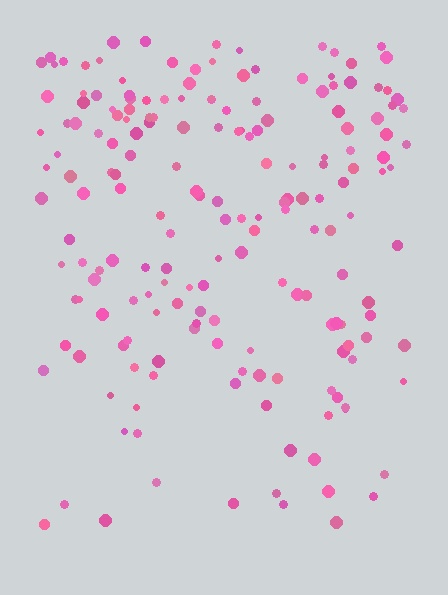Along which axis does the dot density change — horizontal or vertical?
Vertical.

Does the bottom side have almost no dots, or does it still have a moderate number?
Still a moderate number, just noticeably fewer than the top.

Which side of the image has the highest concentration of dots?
The top.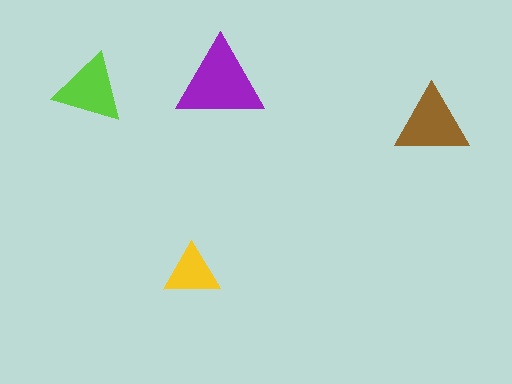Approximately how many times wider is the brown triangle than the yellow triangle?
About 1.5 times wider.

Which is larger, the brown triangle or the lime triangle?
The brown one.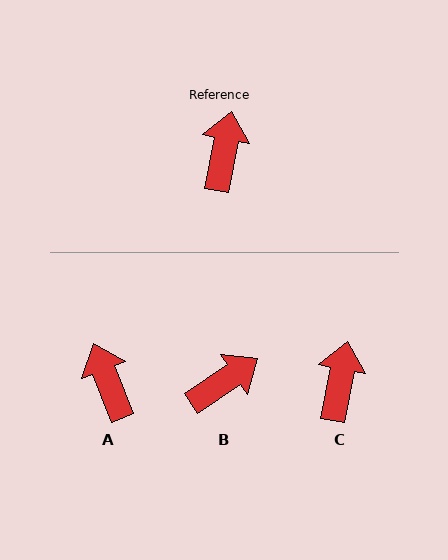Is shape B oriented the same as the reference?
No, it is off by about 45 degrees.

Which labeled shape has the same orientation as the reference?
C.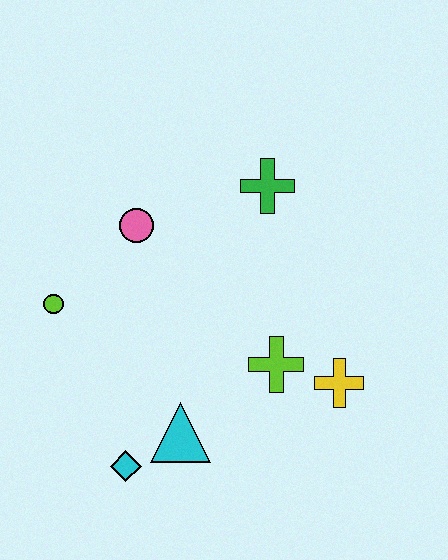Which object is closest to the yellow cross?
The lime cross is closest to the yellow cross.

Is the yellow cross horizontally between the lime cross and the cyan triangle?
No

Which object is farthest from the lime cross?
The lime circle is farthest from the lime cross.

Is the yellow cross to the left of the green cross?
No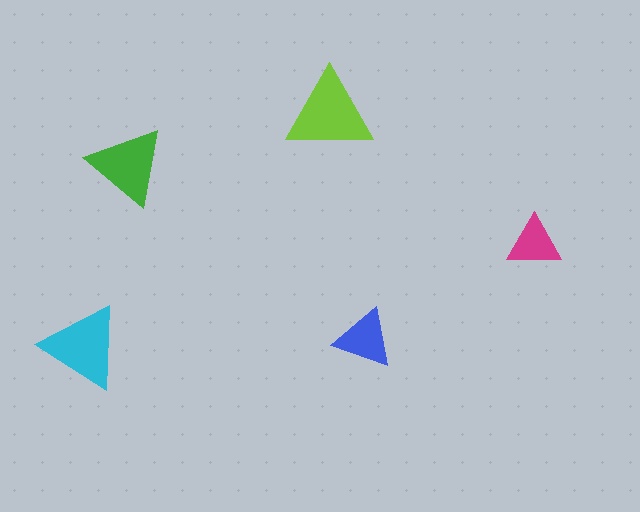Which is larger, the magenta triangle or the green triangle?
The green one.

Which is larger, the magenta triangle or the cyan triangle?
The cyan one.